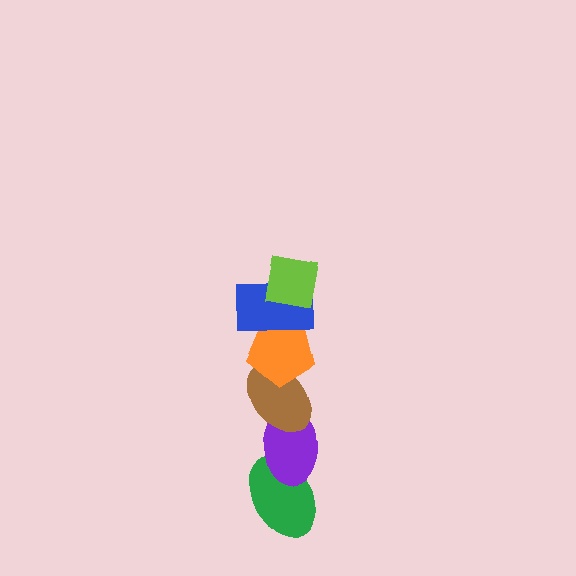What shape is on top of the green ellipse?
The purple ellipse is on top of the green ellipse.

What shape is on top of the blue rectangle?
The lime square is on top of the blue rectangle.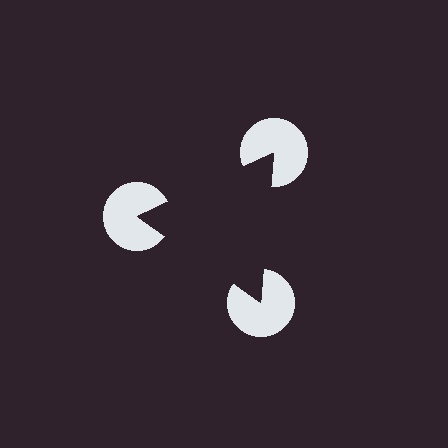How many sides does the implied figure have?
3 sides.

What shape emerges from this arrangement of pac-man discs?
An illusory triangle — its edges are inferred from the aligned wedge cuts in the pac-man discs, not physically drawn.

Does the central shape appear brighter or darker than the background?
It typically appears slightly darker than the background, even though no actual brightness change is drawn.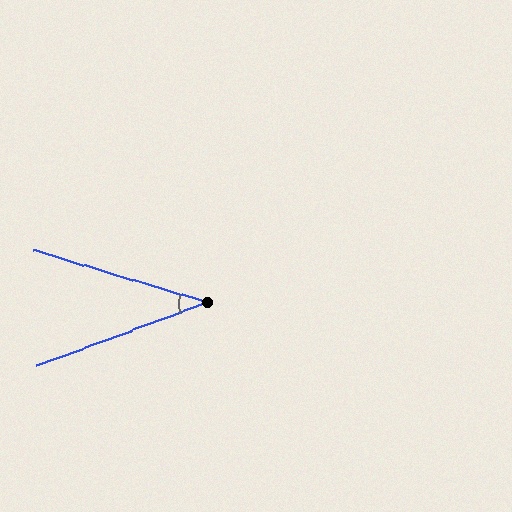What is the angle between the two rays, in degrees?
Approximately 37 degrees.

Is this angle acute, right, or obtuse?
It is acute.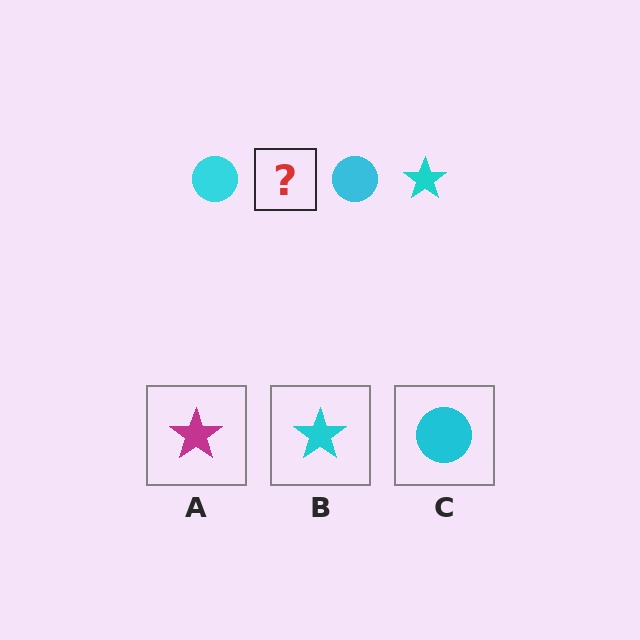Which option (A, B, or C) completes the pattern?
B.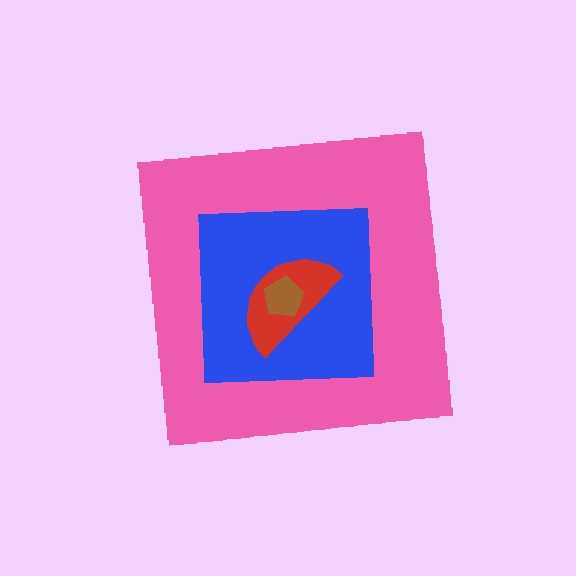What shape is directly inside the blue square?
The red semicircle.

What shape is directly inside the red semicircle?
The brown pentagon.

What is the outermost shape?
The pink square.